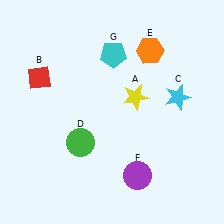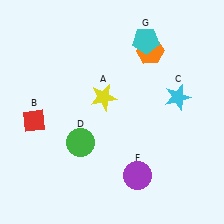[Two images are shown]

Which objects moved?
The objects that moved are: the yellow star (A), the red diamond (B), the cyan pentagon (G).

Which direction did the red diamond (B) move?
The red diamond (B) moved down.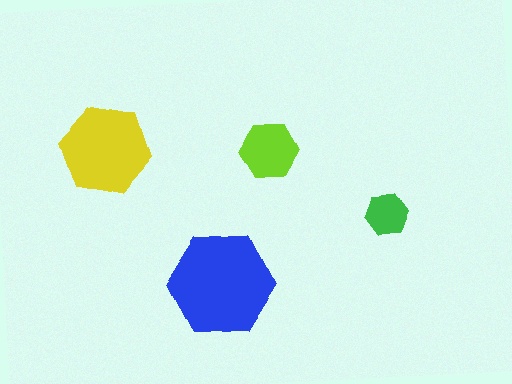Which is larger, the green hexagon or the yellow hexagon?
The yellow one.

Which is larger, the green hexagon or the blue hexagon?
The blue one.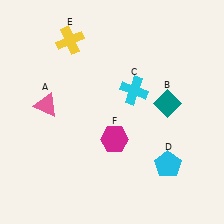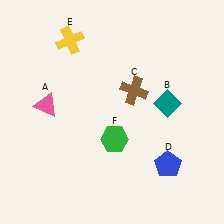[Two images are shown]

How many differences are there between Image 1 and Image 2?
There are 3 differences between the two images.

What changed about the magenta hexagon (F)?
In Image 1, F is magenta. In Image 2, it changed to green.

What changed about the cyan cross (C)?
In Image 1, C is cyan. In Image 2, it changed to brown.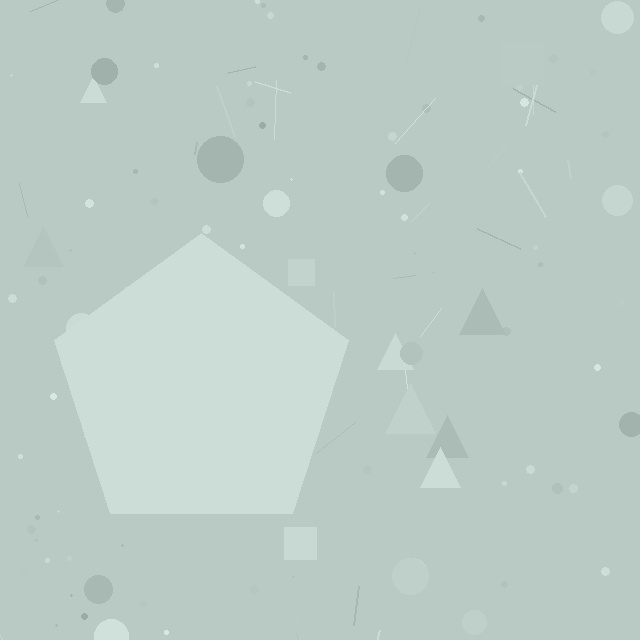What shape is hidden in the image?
A pentagon is hidden in the image.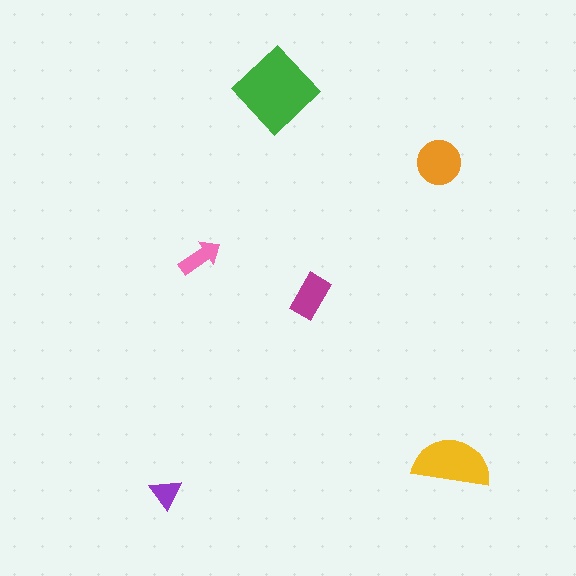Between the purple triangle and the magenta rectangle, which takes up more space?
The magenta rectangle.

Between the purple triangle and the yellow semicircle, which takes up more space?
The yellow semicircle.